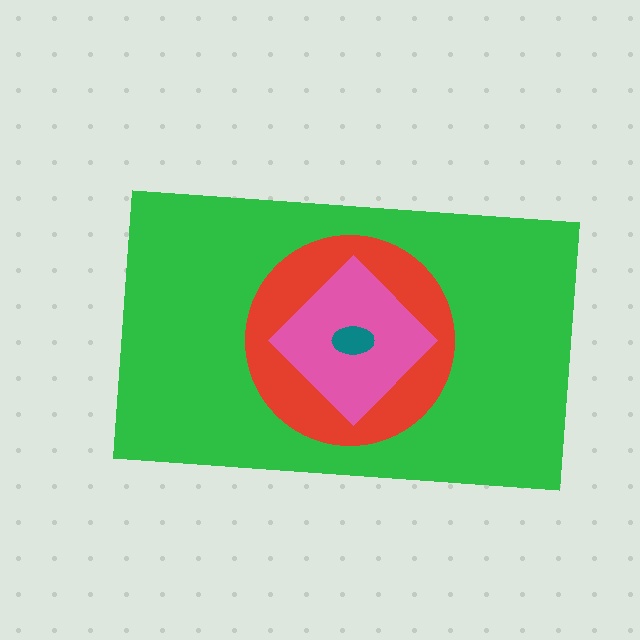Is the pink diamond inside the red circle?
Yes.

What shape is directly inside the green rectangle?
The red circle.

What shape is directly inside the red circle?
The pink diamond.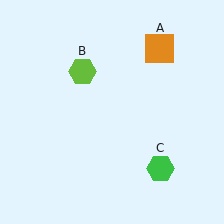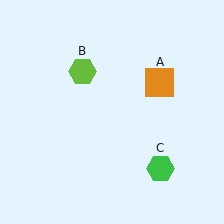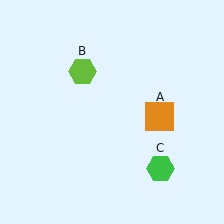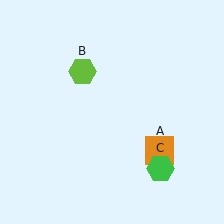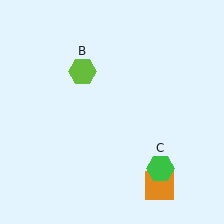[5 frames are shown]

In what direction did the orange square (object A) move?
The orange square (object A) moved down.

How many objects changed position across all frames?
1 object changed position: orange square (object A).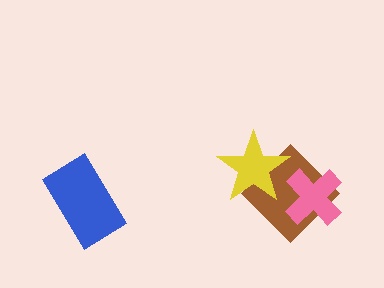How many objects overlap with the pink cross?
1 object overlaps with the pink cross.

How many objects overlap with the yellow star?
1 object overlaps with the yellow star.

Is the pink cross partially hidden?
No, no other shape covers it.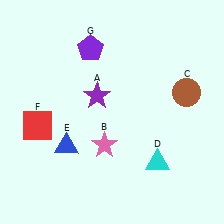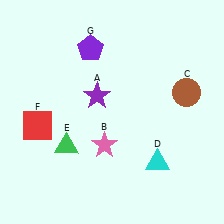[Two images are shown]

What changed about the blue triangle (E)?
In Image 1, E is blue. In Image 2, it changed to green.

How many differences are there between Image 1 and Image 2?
There is 1 difference between the two images.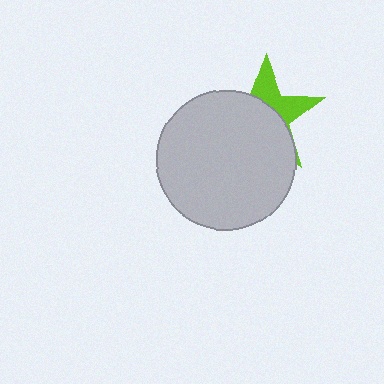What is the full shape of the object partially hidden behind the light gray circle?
The partially hidden object is a lime star.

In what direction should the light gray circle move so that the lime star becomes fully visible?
The light gray circle should move down. That is the shortest direction to clear the overlap and leave the lime star fully visible.